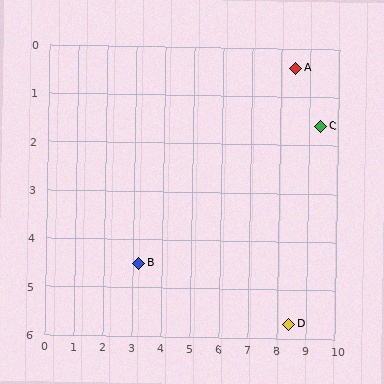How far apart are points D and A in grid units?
Points D and A are about 5.3 grid units apart.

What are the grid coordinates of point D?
Point D is at approximately (8.4, 5.7).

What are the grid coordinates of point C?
Point C is at approximately (9.4, 1.6).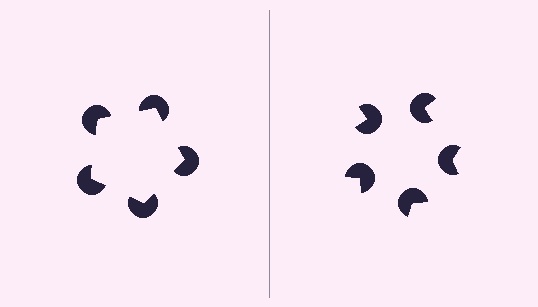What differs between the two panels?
The pac-man discs are positioned identically on both sides; only the wedge orientations differ. On the left they align to a pentagon; on the right they are misaligned.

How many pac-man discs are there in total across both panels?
10 — 5 on each side.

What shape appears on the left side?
An illusory pentagon.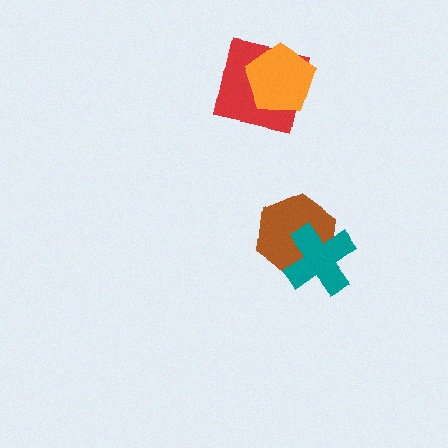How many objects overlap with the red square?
1 object overlaps with the red square.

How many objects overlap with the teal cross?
1 object overlaps with the teal cross.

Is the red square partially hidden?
Yes, it is partially covered by another shape.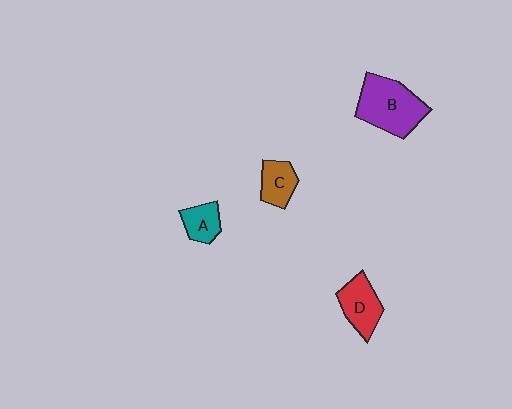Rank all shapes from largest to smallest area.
From largest to smallest: B (purple), D (red), C (brown), A (teal).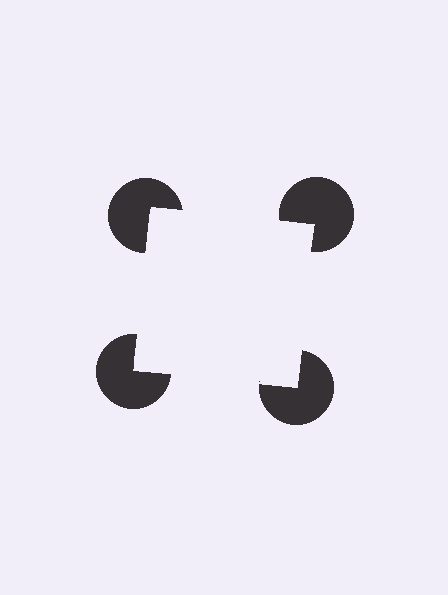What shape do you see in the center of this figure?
An illusory square — its edges are inferred from the aligned wedge cuts in the pac-man discs, not physically drawn.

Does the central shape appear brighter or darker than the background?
It typically appears slightly brighter than the background, even though no actual brightness change is drawn.